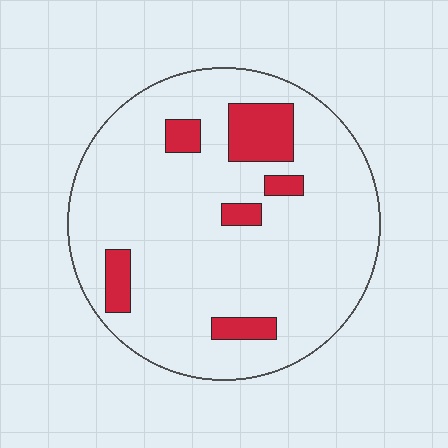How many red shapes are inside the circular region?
6.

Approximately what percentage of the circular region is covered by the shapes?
Approximately 15%.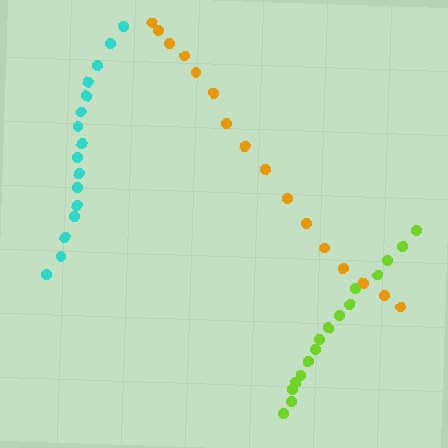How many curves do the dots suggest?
There are 3 distinct paths.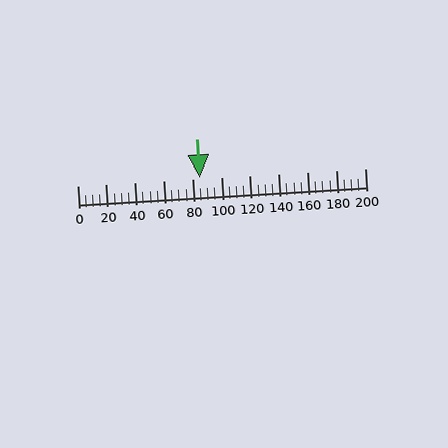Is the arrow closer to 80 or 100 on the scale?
The arrow is closer to 80.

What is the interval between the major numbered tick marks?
The major tick marks are spaced 20 units apart.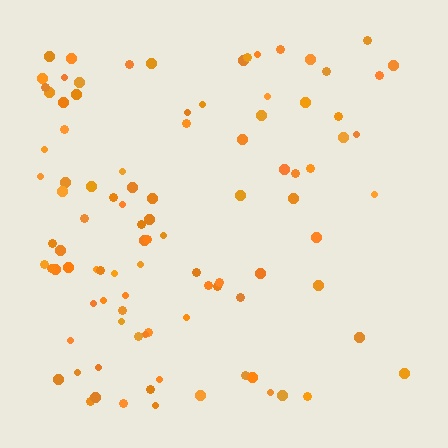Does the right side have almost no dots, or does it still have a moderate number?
Still a moderate number, just noticeably fewer than the left.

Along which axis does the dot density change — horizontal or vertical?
Horizontal.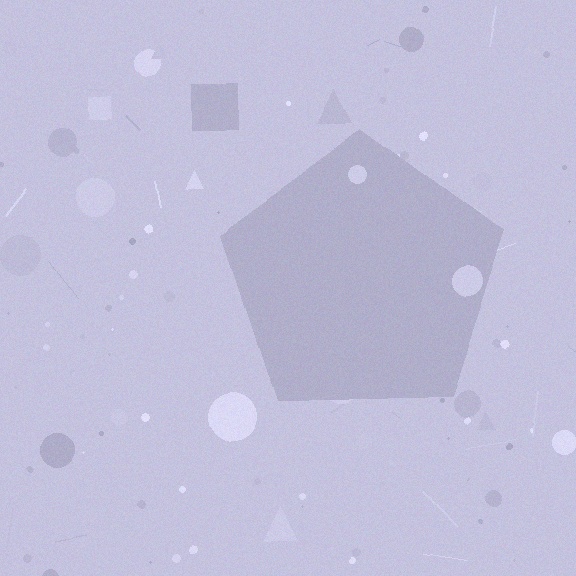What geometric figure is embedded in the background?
A pentagon is embedded in the background.